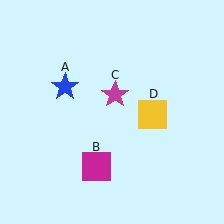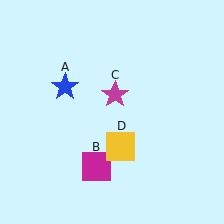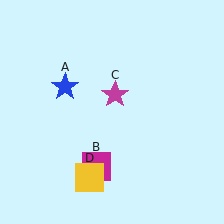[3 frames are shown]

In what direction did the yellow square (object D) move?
The yellow square (object D) moved down and to the left.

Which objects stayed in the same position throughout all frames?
Blue star (object A) and magenta square (object B) and magenta star (object C) remained stationary.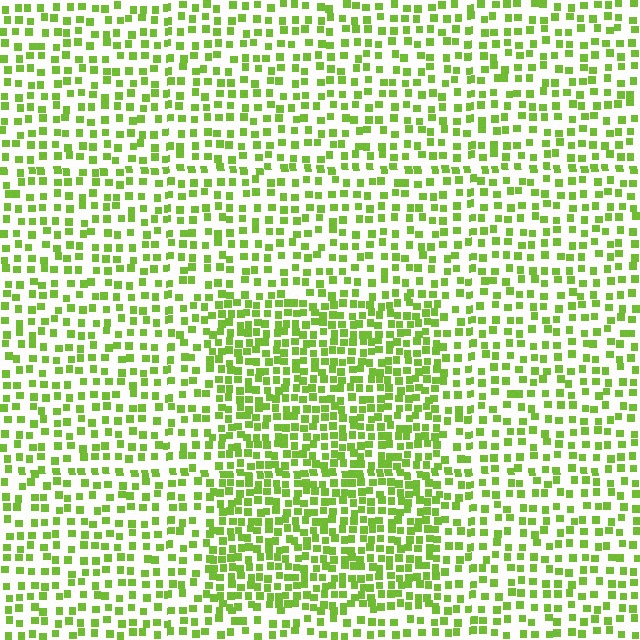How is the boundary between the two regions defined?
The boundary is defined by a change in element density (approximately 1.8x ratio). All elements are the same color, size, and shape.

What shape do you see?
I see a rectangle.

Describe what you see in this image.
The image contains small lime elements arranged at two different densities. A rectangle-shaped region is visible where the elements are more densely packed than the surrounding area.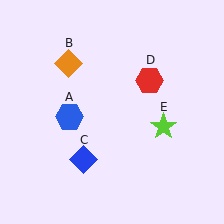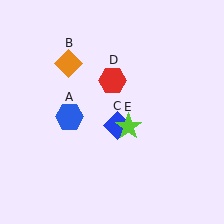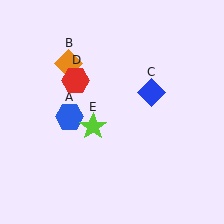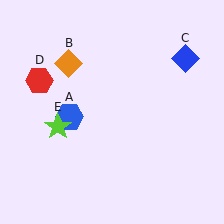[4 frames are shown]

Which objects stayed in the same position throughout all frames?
Blue hexagon (object A) and orange diamond (object B) remained stationary.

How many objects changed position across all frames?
3 objects changed position: blue diamond (object C), red hexagon (object D), lime star (object E).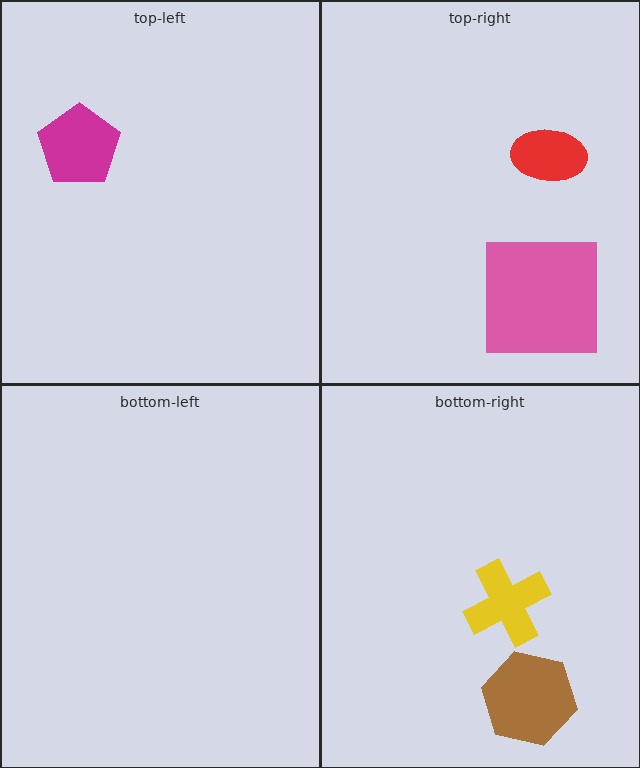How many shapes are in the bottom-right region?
2.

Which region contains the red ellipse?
The top-right region.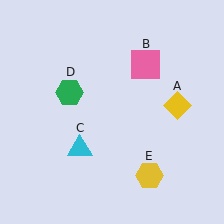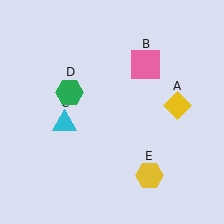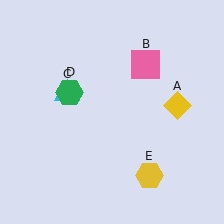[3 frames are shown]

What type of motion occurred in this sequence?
The cyan triangle (object C) rotated clockwise around the center of the scene.